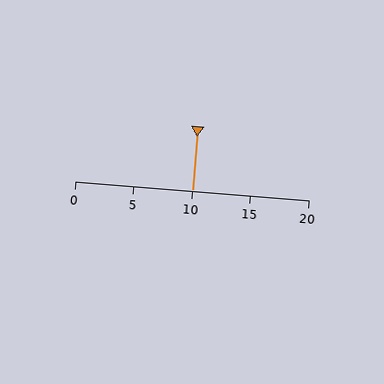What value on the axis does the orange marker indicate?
The marker indicates approximately 10.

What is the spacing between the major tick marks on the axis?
The major ticks are spaced 5 apart.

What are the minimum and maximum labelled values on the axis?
The axis runs from 0 to 20.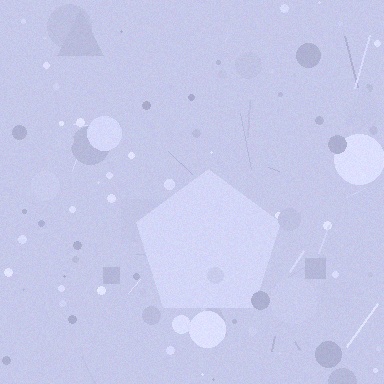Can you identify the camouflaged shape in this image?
The camouflaged shape is a pentagon.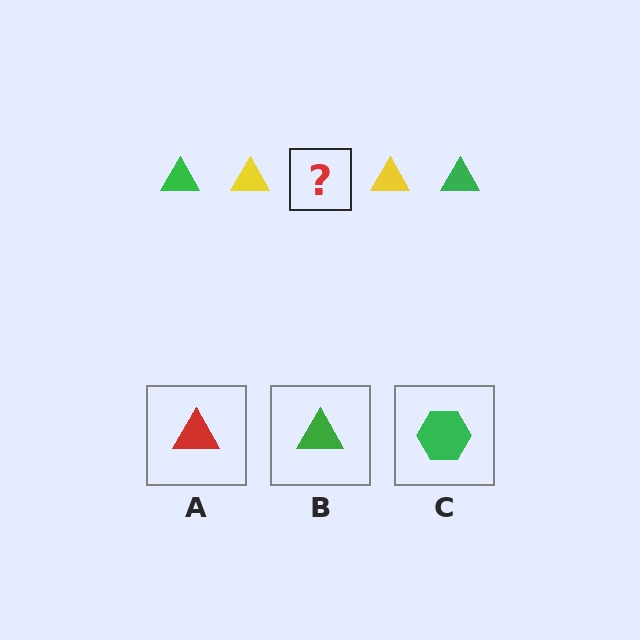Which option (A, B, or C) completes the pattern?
B.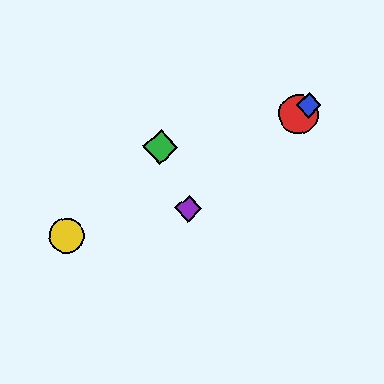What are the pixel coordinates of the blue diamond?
The blue diamond is at (308, 105).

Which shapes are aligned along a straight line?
The red circle, the blue diamond, the purple diamond are aligned along a straight line.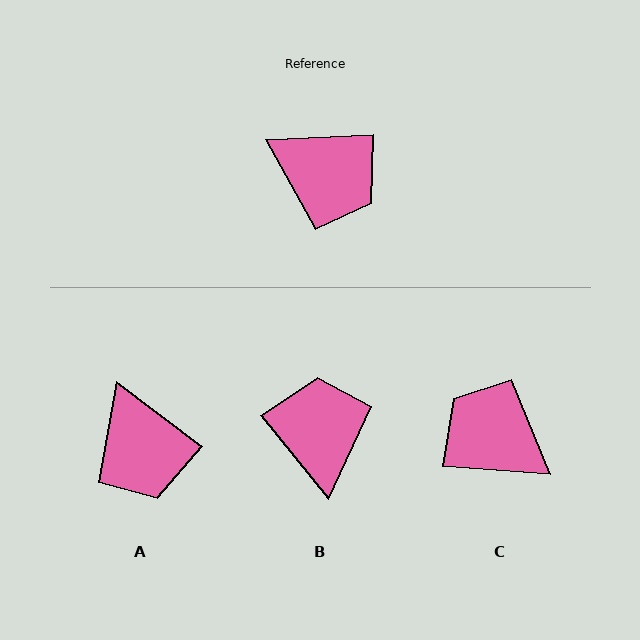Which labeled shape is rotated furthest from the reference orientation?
C, about 173 degrees away.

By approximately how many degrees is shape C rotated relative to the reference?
Approximately 173 degrees counter-clockwise.